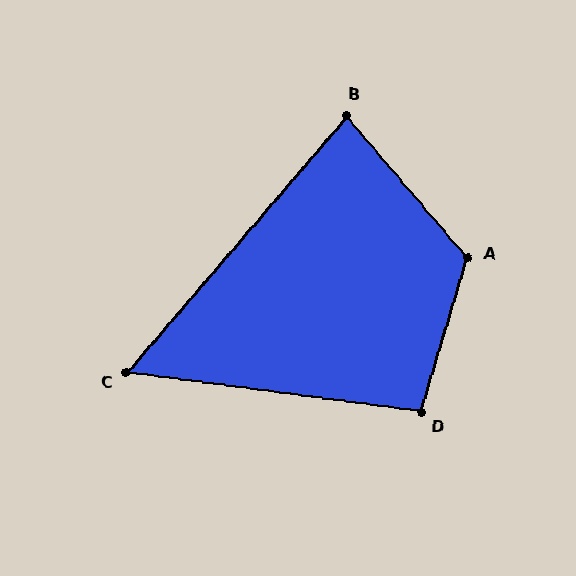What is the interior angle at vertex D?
Approximately 99 degrees (obtuse).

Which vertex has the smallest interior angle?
C, at approximately 57 degrees.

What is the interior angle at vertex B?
Approximately 81 degrees (acute).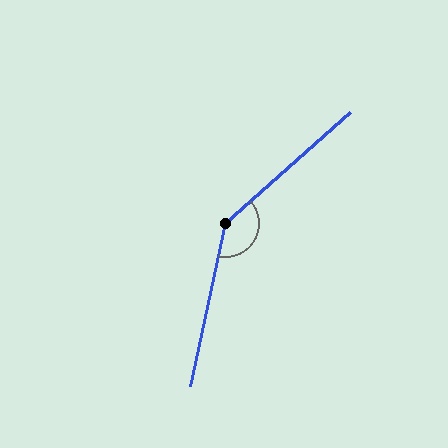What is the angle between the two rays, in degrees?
Approximately 143 degrees.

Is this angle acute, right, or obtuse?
It is obtuse.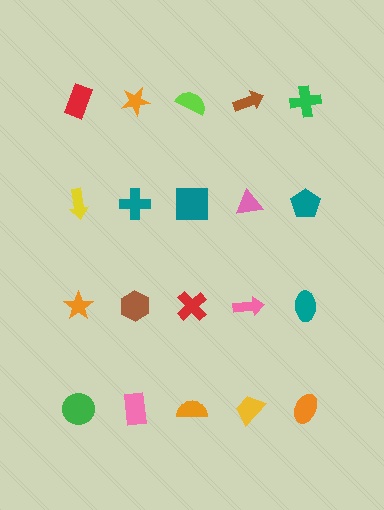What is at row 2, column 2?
A teal cross.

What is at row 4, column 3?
An orange semicircle.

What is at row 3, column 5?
A teal ellipse.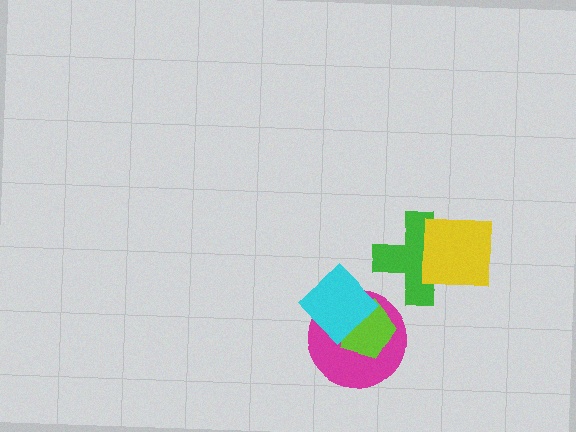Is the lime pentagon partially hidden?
Yes, it is partially covered by another shape.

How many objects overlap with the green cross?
1 object overlaps with the green cross.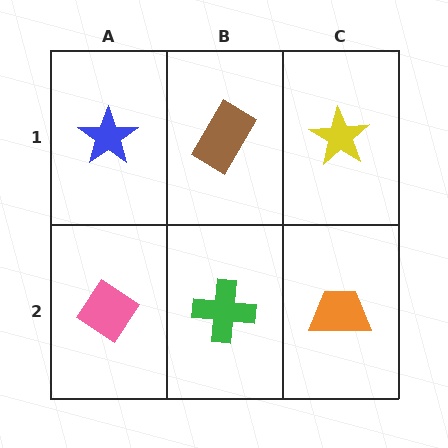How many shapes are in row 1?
3 shapes.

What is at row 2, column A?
A pink diamond.